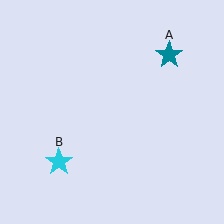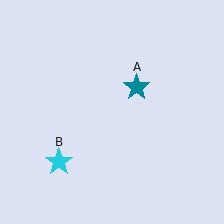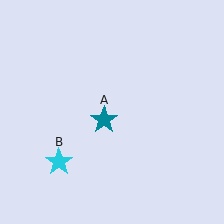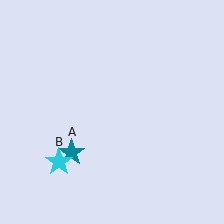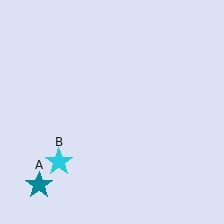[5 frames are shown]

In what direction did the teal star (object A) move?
The teal star (object A) moved down and to the left.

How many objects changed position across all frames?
1 object changed position: teal star (object A).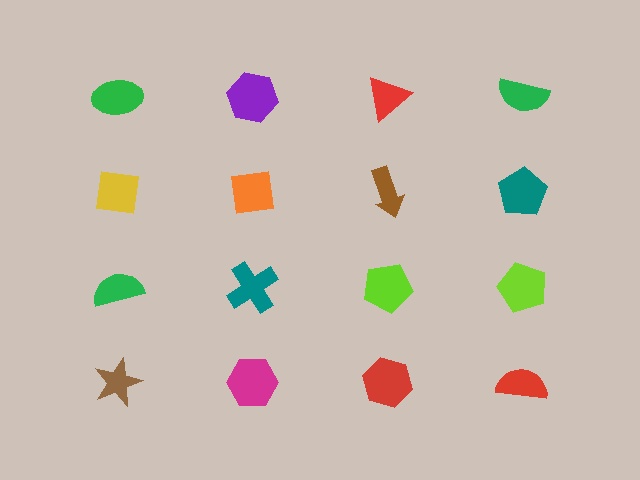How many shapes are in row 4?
4 shapes.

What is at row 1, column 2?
A purple hexagon.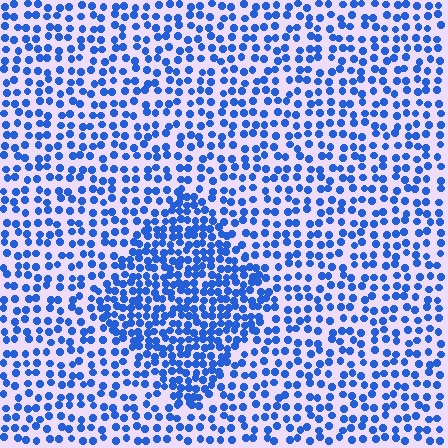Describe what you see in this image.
The image contains small blue elements arranged at two different densities. A diamond-shaped region is visible where the elements are more densely packed than the surrounding area.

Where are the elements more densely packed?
The elements are more densely packed inside the diamond boundary.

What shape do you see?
I see a diamond.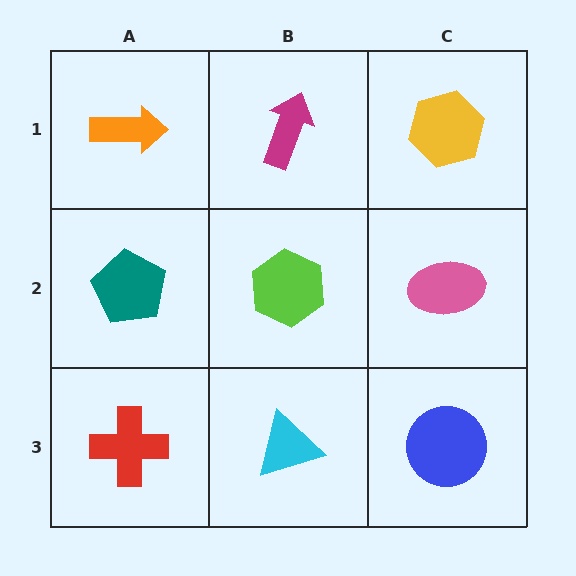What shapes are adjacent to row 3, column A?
A teal pentagon (row 2, column A), a cyan triangle (row 3, column B).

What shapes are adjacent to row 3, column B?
A lime hexagon (row 2, column B), a red cross (row 3, column A), a blue circle (row 3, column C).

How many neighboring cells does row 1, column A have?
2.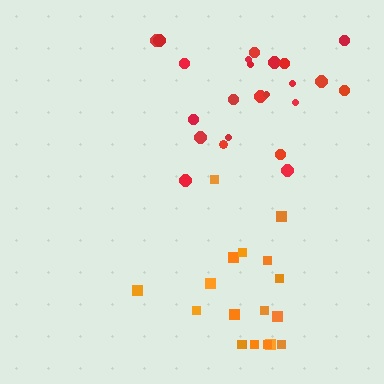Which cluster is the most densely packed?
Orange.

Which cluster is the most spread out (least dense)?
Red.